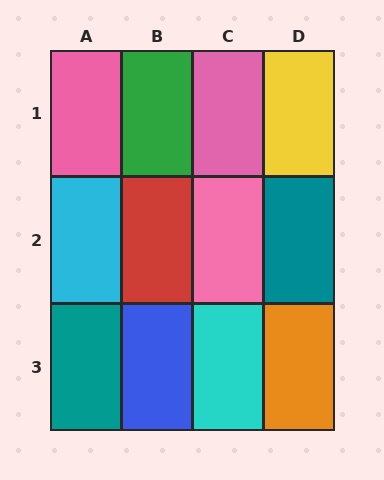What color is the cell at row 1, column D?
Yellow.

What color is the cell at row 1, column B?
Green.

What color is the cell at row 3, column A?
Teal.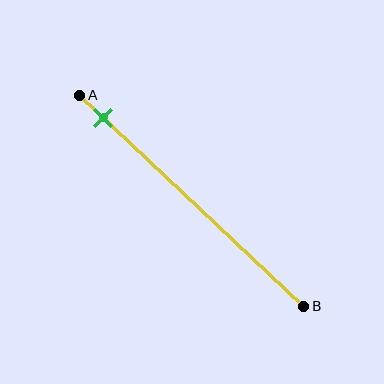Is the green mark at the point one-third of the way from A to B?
No, the mark is at about 10% from A, not at the 33% one-third point.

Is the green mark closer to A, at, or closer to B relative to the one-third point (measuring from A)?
The green mark is closer to point A than the one-third point of segment AB.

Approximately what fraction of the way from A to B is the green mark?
The green mark is approximately 10% of the way from A to B.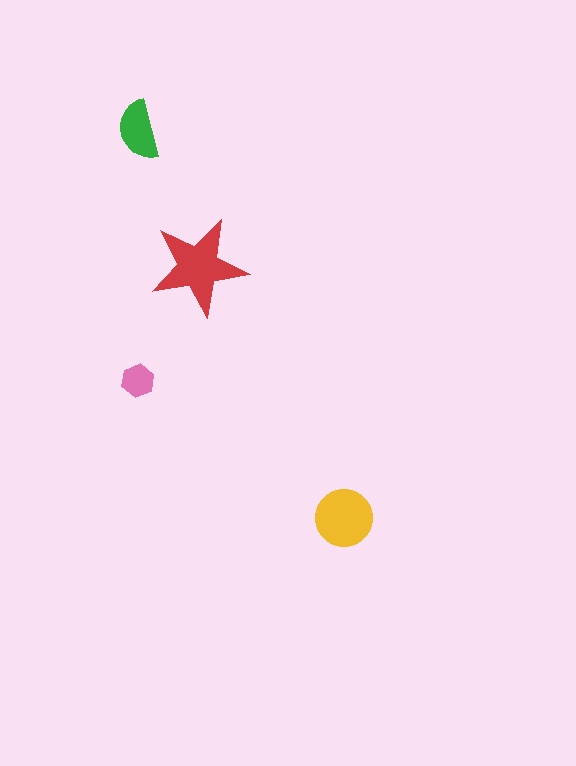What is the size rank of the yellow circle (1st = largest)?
2nd.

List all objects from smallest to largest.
The pink hexagon, the green semicircle, the yellow circle, the red star.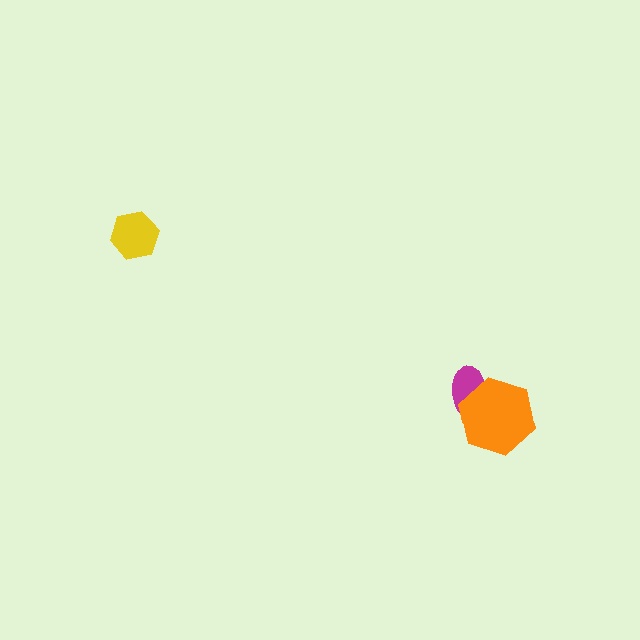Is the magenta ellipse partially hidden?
Yes, it is partially covered by another shape.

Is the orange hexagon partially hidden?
No, no other shape covers it.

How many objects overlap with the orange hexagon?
1 object overlaps with the orange hexagon.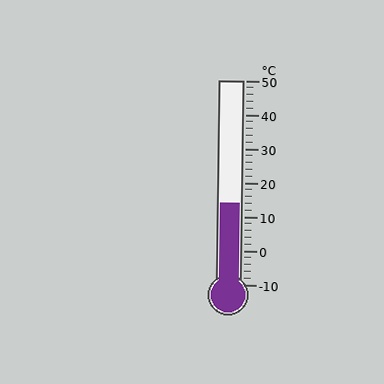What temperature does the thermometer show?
The thermometer shows approximately 14°C.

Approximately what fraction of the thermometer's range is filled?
The thermometer is filled to approximately 40% of its range.